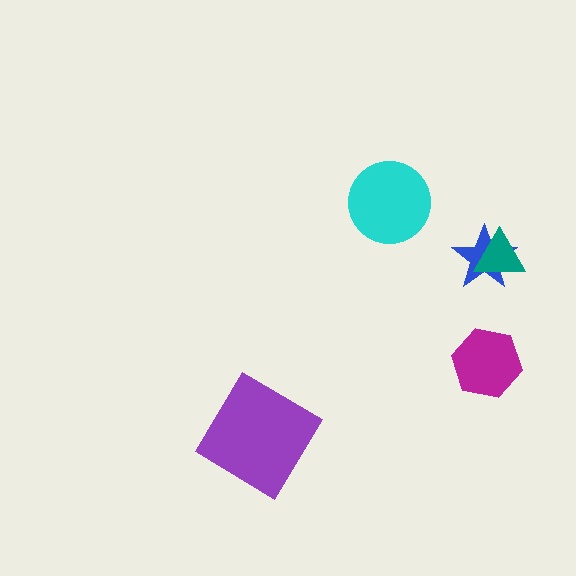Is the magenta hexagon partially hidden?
No, no other shape covers it.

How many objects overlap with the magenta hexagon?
0 objects overlap with the magenta hexagon.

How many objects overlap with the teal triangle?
1 object overlaps with the teal triangle.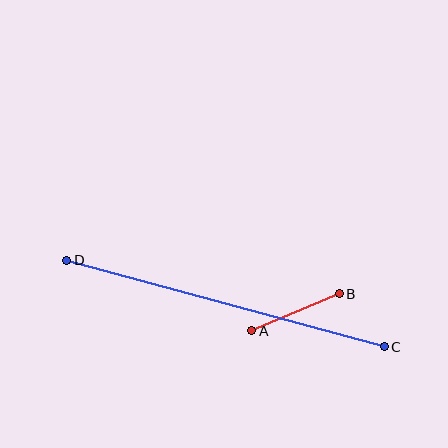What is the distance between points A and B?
The distance is approximately 95 pixels.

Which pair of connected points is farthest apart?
Points C and D are farthest apart.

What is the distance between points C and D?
The distance is approximately 329 pixels.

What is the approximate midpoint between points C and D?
The midpoint is at approximately (226, 303) pixels.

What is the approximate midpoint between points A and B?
The midpoint is at approximately (295, 312) pixels.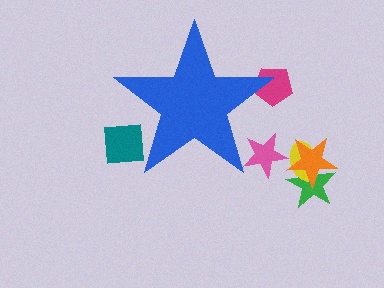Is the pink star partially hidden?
Yes, the pink star is partially hidden behind the blue star.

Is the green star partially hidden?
No, the green star is fully visible.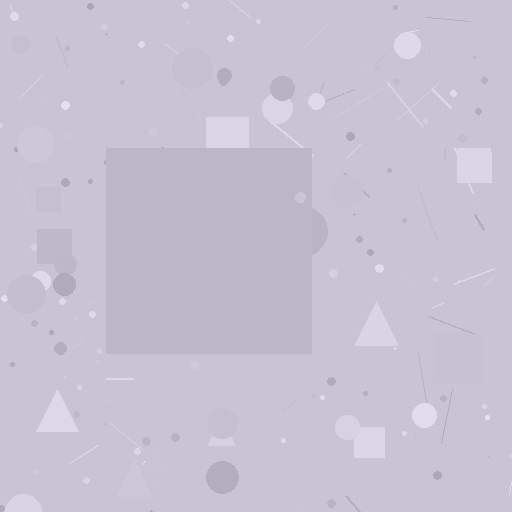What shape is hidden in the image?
A square is hidden in the image.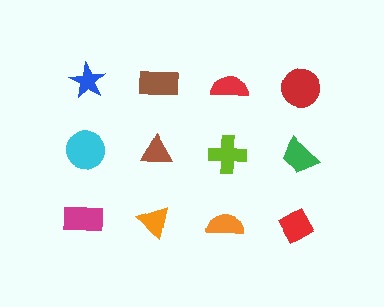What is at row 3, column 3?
An orange semicircle.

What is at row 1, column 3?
A red semicircle.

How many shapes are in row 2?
4 shapes.